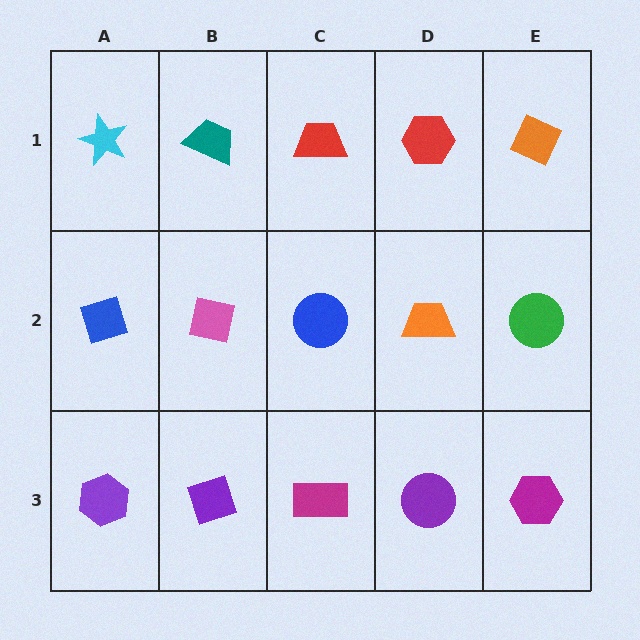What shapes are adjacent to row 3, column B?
A pink square (row 2, column B), a purple hexagon (row 3, column A), a magenta rectangle (row 3, column C).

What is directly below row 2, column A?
A purple hexagon.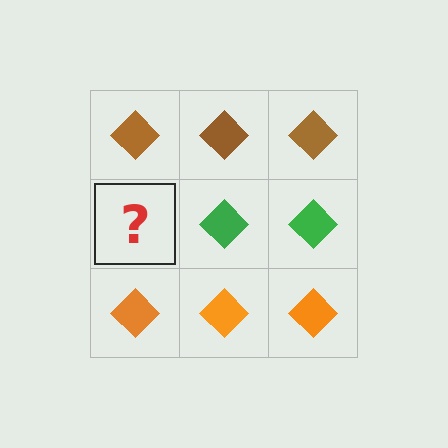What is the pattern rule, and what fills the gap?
The rule is that each row has a consistent color. The gap should be filled with a green diamond.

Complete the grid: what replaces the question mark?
The question mark should be replaced with a green diamond.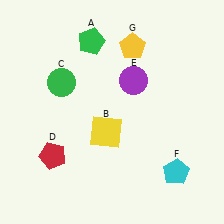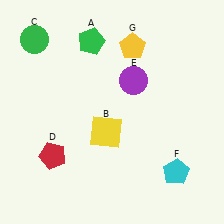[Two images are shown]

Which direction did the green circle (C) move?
The green circle (C) moved up.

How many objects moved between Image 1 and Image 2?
1 object moved between the two images.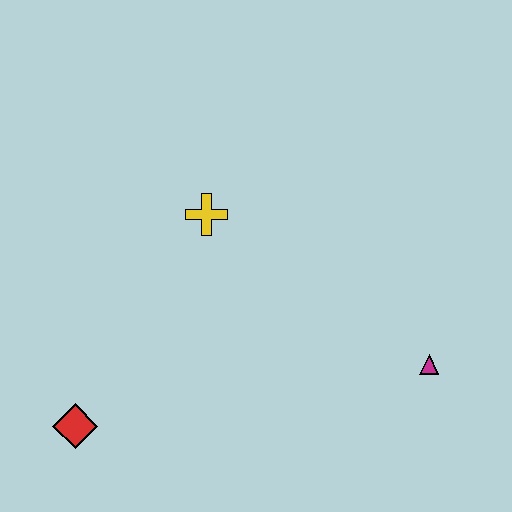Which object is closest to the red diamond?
The yellow cross is closest to the red diamond.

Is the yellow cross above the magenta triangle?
Yes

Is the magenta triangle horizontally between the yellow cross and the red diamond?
No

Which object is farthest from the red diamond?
The magenta triangle is farthest from the red diamond.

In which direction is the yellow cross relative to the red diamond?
The yellow cross is above the red diamond.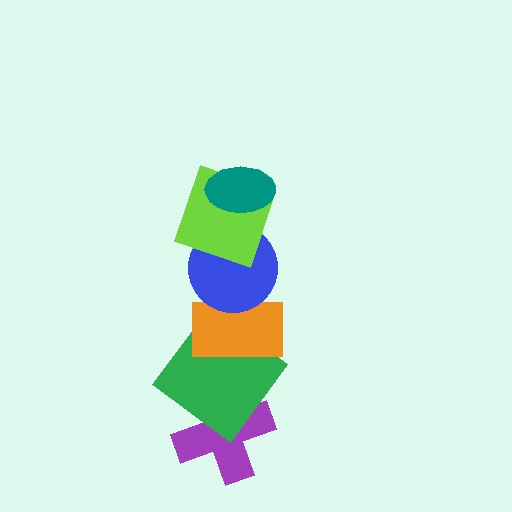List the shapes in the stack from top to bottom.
From top to bottom: the teal ellipse, the lime square, the blue circle, the orange rectangle, the green diamond, the purple cross.